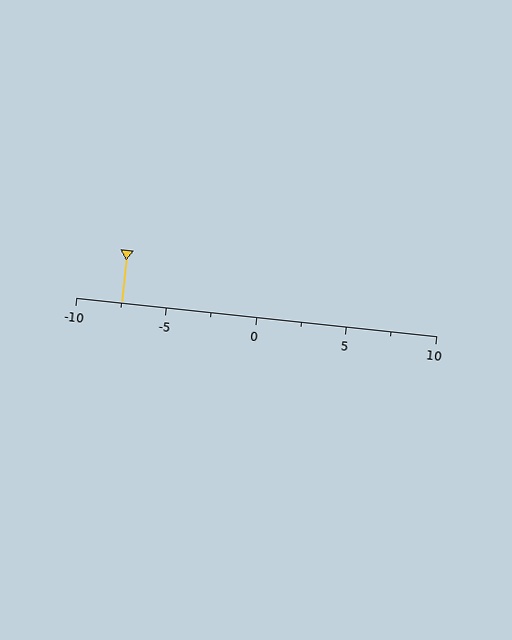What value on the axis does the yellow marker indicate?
The marker indicates approximately -7.5.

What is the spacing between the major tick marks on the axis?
The major ticks are spaced 5 apart.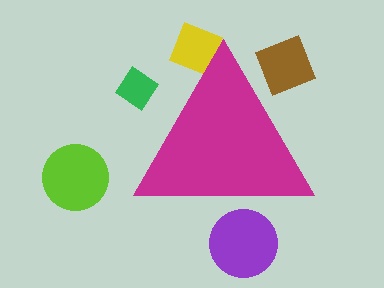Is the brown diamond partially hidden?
Yes, the brown diamond is partially hidden behind the magenta triangle.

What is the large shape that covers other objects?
A magenta triangle.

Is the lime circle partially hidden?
No, the lime circle is fully visible.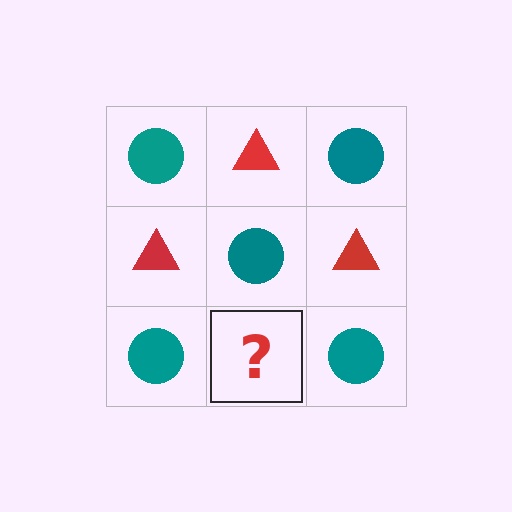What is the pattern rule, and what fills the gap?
The rule is that it alternates teal circle and red triangle in a checkerboard pattern. The gap should be filled with a red triangle.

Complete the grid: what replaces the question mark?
The question mark should be replaced with a red triangle.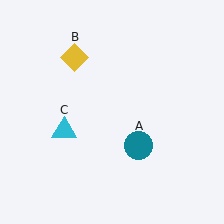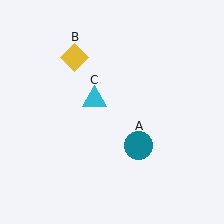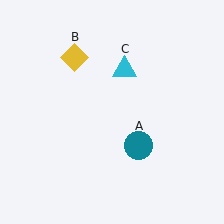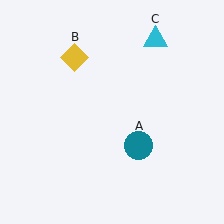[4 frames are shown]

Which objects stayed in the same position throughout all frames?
Teal circle (object A) and yellow diamond (object B) remained stationary.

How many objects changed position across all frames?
1 object changed position: cyan triangle (object C).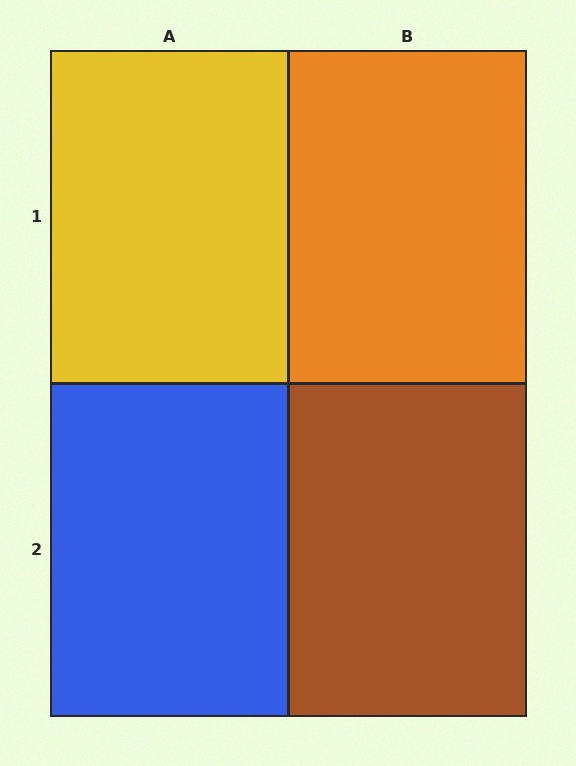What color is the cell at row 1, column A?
Yellow.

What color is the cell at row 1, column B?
Orange.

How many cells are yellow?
1 cell is yellow.